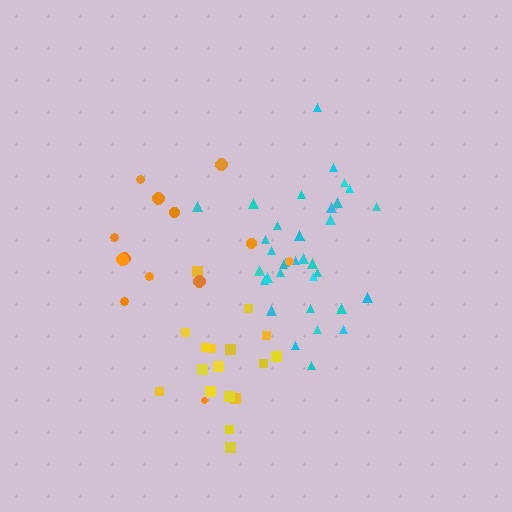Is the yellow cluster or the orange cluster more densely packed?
Yellow.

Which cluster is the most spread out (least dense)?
Orange.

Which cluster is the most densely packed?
Cyan.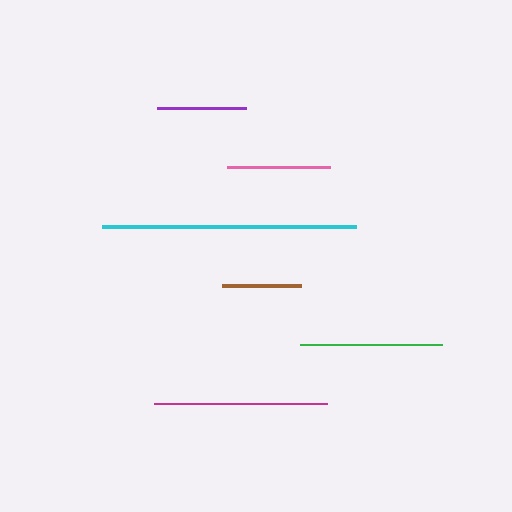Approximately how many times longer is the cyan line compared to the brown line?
The cyan line is approximately 3.2 times the length of the brown line.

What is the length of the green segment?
The green segment is approximately 142 pixels long.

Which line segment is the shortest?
The brown line is the shortest at approximately 79 pixels.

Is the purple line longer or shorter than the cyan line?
The cyan line is longer than the purple line.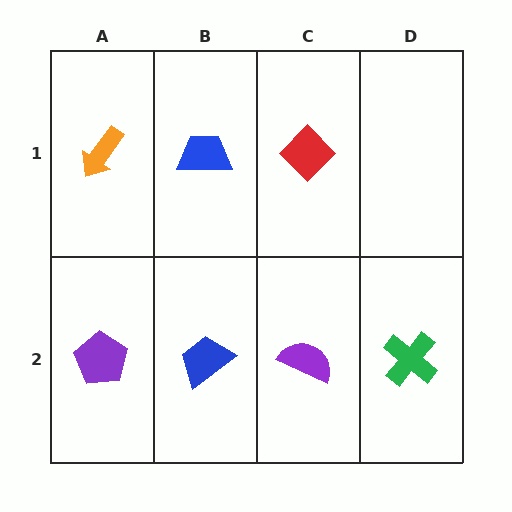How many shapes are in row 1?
3 shapes.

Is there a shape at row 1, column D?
No, that cell is empty.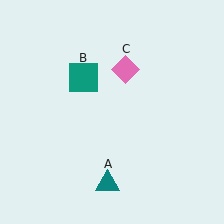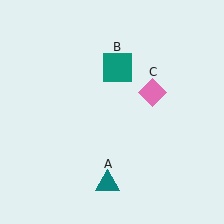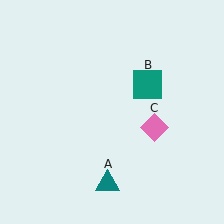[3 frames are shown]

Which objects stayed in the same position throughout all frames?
Teal triangle (object A) remained stationary.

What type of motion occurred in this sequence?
The teal square (object B), pink diamond (object C) rotated clockwise around the center of the scene.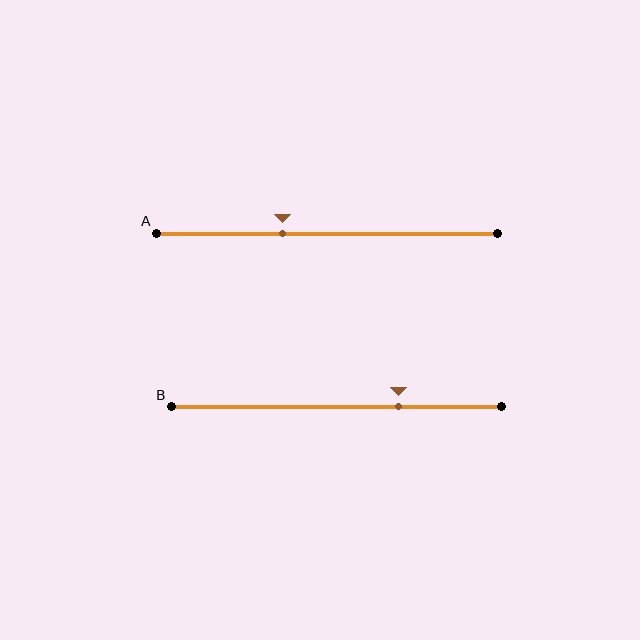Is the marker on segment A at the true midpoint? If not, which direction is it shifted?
No, the marker on segment A is shifted to the left by about 13% of the segment length.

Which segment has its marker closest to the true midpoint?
Segment A has its marker closest to the true midpoint.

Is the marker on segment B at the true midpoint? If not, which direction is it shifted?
No, the marker on segment B is shifted to the right by about 19% of the segment length.